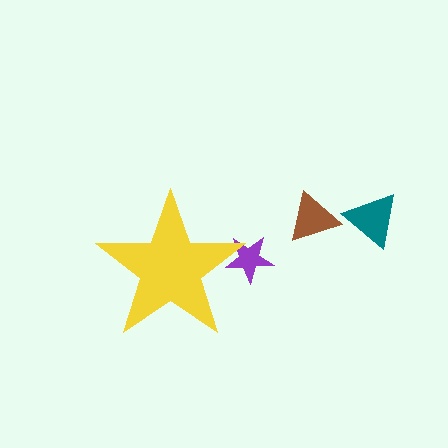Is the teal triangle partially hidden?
No, the teal triangle is fully visible.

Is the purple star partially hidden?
Yes, the purple star is partially hidden behind the yellow star.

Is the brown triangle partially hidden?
No, the brown triangle is fully visible.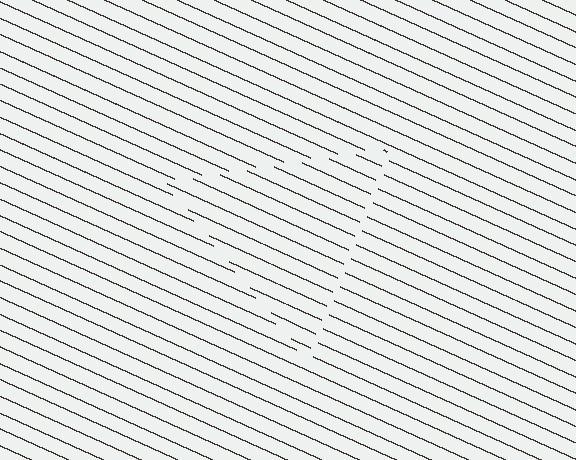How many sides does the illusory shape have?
3 sides — the line-ends trace a triangle.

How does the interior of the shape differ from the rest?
The interior of the shape contains the same grating, shifted by half a period — the contour is defined by the phase discontinuity where line-ends from the inner and outer gratings abut.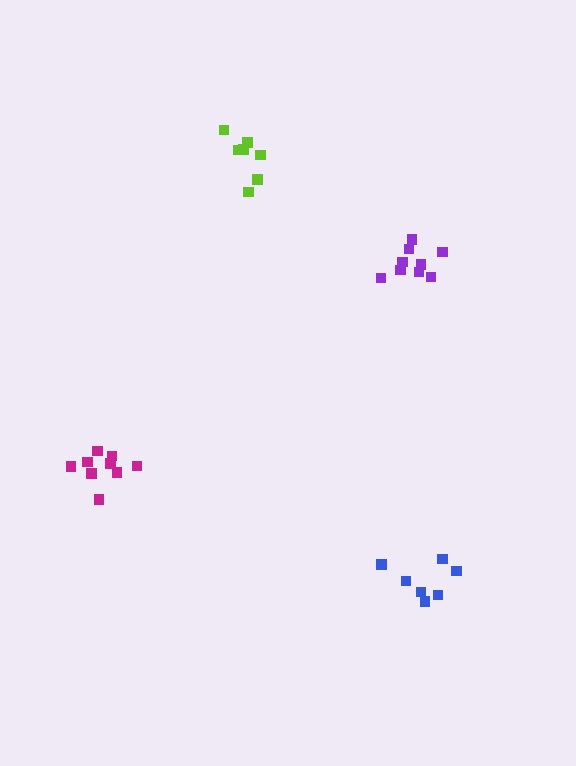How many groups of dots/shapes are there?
There are 4 groups.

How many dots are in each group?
Group 1: 7 dots, Group 2: 9 dots, Group 3: 9 dots, Group 4: 7 dots (32 total).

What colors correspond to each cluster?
The clusters are colored: lime, magenta, purple, blue.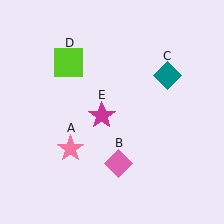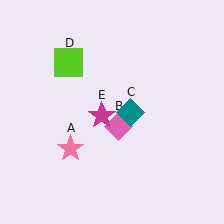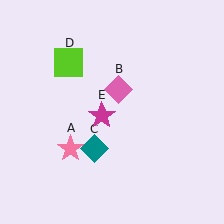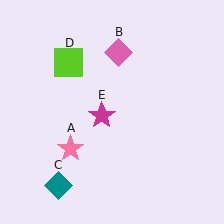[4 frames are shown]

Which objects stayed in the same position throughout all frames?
Pink star (object A) and lime square (object D) and magenta star (object E) remained stationary.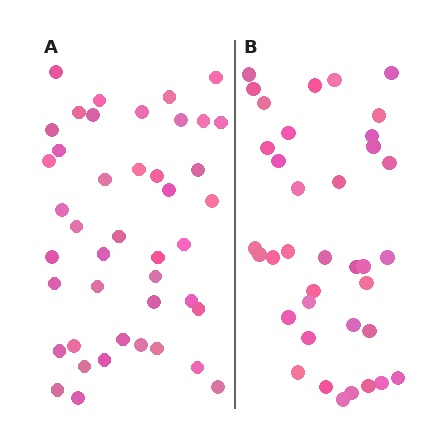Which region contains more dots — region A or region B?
Region A (the left region) has more dots.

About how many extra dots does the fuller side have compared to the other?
Region A has about 6 more dots than region B.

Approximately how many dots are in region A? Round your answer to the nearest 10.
About 40 dots. (The exact count is 43, which rounds to 40.)